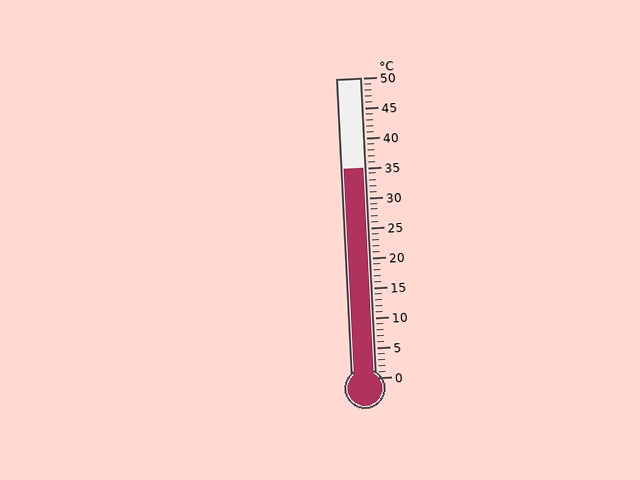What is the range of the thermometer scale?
The thermometer scale ranges from 0°C to 50°C.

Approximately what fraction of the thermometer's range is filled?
The thermometer is filled to approximately 70% of its range.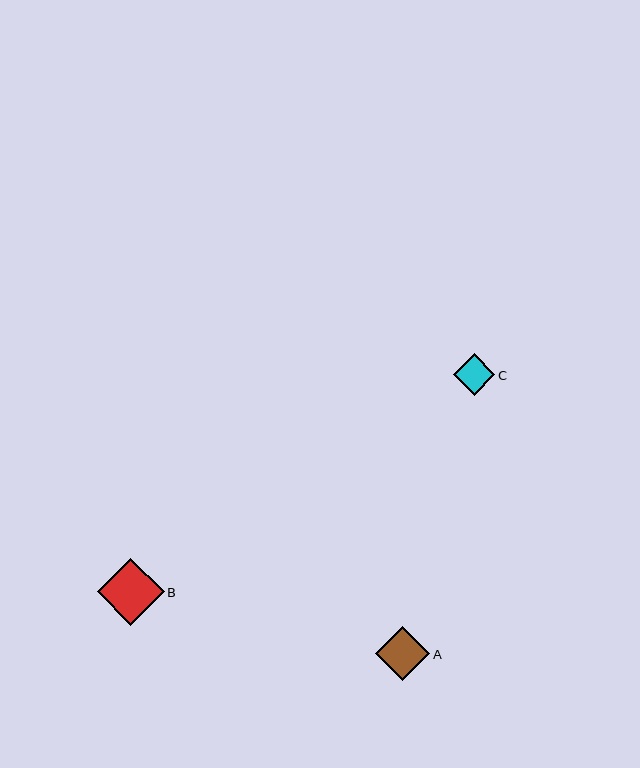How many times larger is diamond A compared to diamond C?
Diamond A is approximately 1.3 times the size of diamond C.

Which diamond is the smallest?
Diamond C is the smallest with a size of approximately 42 pixels.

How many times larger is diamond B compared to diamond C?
Diamond B is approximately 1.6 times the size of diamond C.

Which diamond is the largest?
Diamond B is the largest with a size of approximately 67 pixels.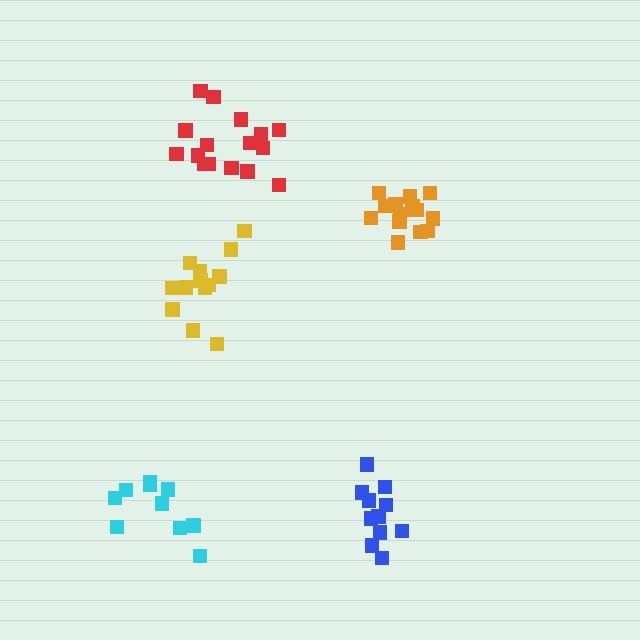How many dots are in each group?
Group 1: 16 dots, Group 2: 10 dots, Group 3: 13 dots, Group 4: 15 dots, Group 5: 11 dots (65 total).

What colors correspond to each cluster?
The clusters are colored: red, cyan, yellow, orange, blue.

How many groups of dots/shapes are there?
There are 5 groups.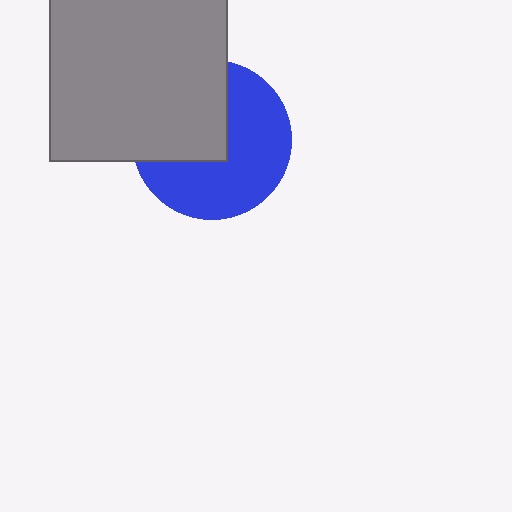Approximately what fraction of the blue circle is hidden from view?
Roughly 41% of the blue circle is hidden behind the gray rectangle.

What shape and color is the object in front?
The object in front is a gray rectangle.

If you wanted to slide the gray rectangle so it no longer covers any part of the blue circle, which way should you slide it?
Slide it toward the upper-left — that is the most direct way to separate the two shapes.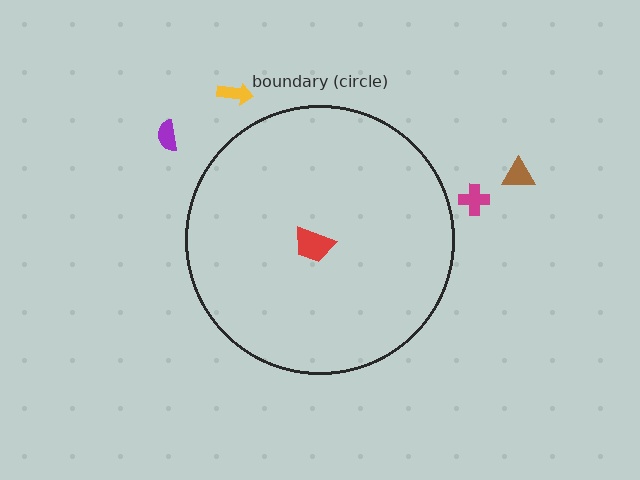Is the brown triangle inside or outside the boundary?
Outside.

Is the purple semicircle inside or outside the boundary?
Outside.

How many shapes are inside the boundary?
1 inside, 4 outside.